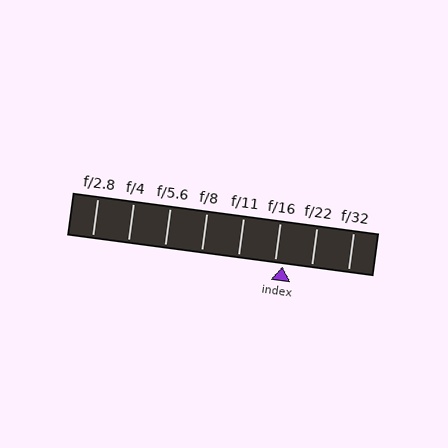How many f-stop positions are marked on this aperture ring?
There are 8 f-stop positions marked.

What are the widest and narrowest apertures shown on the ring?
The widest aperture shown is f/2.8 and the narrowest is f/32.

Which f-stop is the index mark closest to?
The index mark is closest to f/16.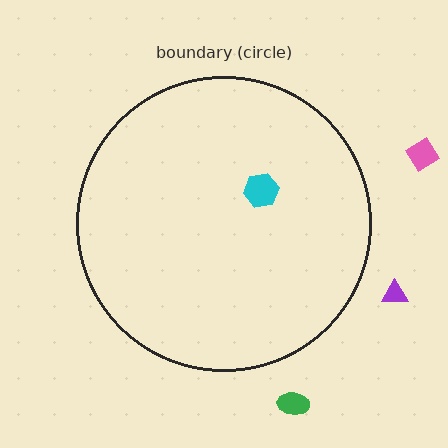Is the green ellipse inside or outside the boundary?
Outside.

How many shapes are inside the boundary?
1 inside, 3 outside.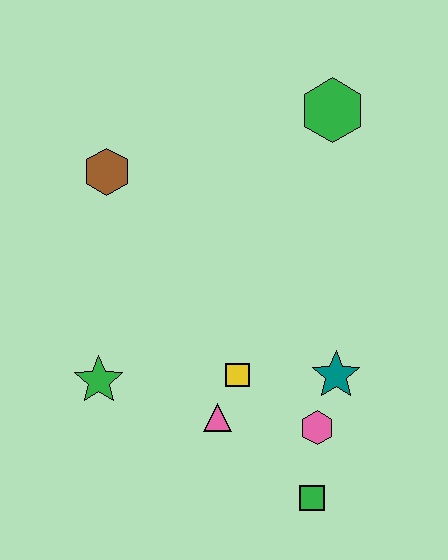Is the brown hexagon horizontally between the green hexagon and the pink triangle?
No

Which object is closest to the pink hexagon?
The teal star is closest to the pink hexagon.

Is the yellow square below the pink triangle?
No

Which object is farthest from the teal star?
The brown hexagon is farthest from the teal star.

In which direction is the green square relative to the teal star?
The green square is below the teal star.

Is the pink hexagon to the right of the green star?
Yes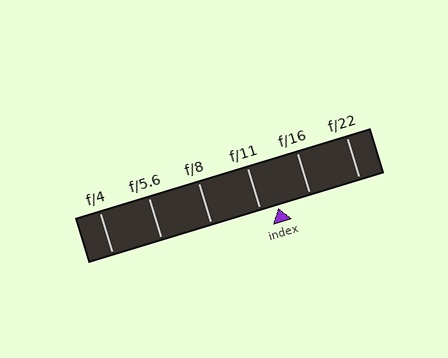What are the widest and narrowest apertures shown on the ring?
The widest aperture shown is f/4 and the narrowest is f/22.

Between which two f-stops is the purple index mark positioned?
The index mark is between f/11 and f/16.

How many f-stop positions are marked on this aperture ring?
There are 6 f-stop positions marked.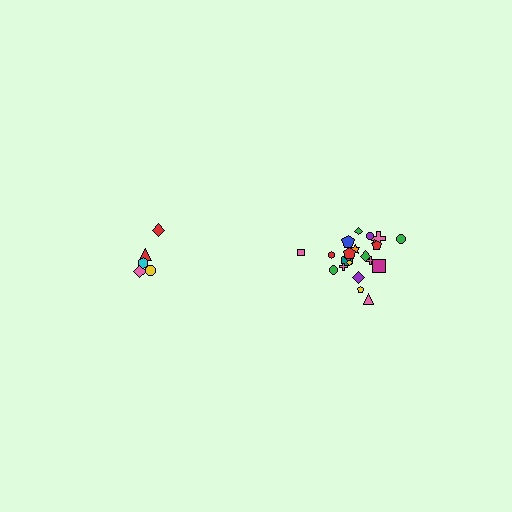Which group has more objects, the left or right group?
The right group.